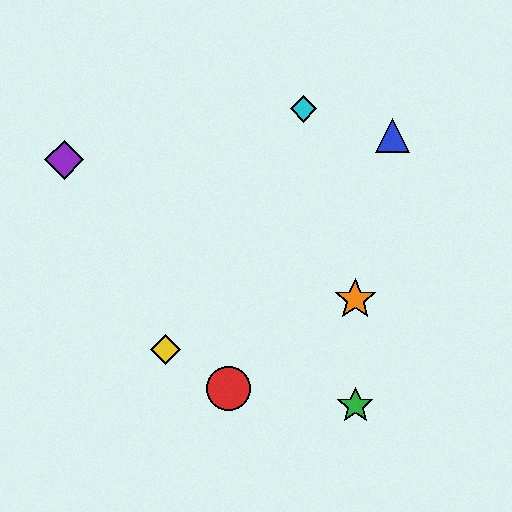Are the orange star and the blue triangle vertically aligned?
No, the orange star is at x≈355 and the blue triangle is at x≈393.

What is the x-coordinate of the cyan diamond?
The cyan diamond is at x≈303.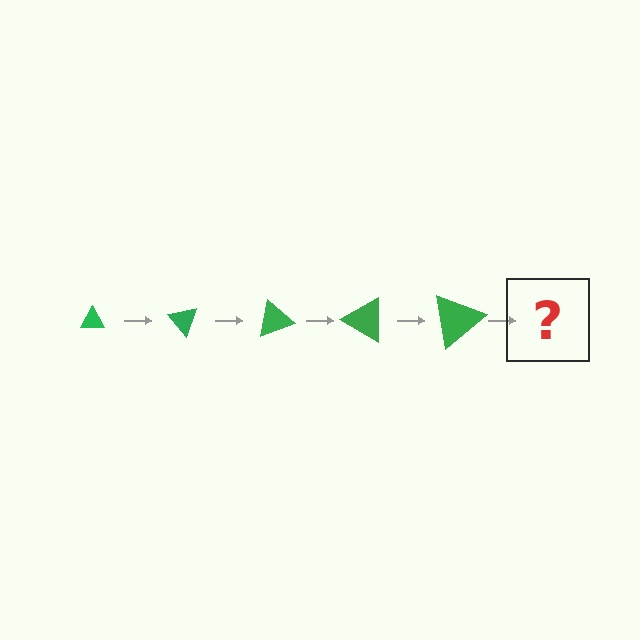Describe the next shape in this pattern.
It should be a triangle, larger than the previous one and rotated 250 degrees from the start.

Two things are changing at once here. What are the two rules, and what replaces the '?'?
The two rules are that the triangle grows larger each step and it rotates 50 degrees each step. The '?' should be a triangle, larger than the previous one and rotated 250 degrees from the start.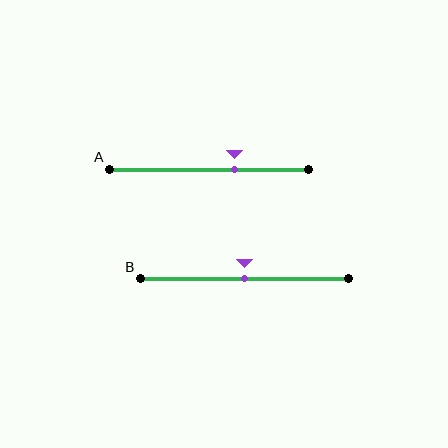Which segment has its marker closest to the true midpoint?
Segment B has its marker closest to the true midpoint.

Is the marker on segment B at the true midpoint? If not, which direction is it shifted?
Yes, the marker on segment B is at the true midpoint.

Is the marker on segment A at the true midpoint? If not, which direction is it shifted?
No, the marker on segment A is shifted to the right by about 13% of the segment length.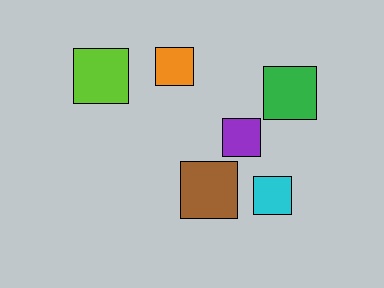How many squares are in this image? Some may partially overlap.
There are 6 squares.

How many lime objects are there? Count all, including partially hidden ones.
There is 1 lime object.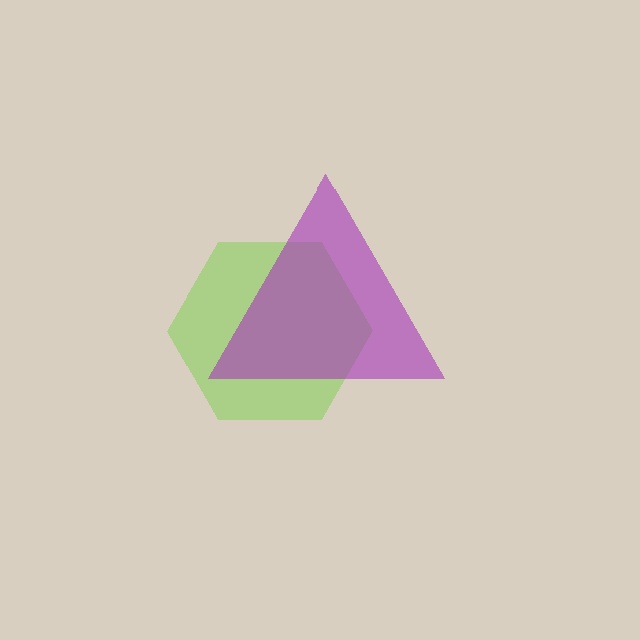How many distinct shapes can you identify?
There are 2 distinct shapes: a lime hexagon, a purple triangle.